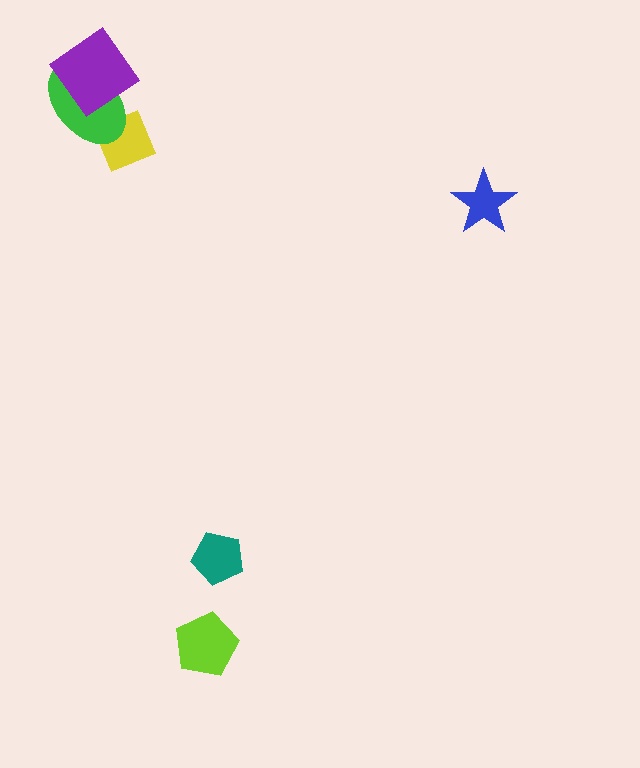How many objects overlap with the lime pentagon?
0 objects overlap with the lime pentagon.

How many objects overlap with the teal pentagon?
0 objects overlap with the teal pentagon.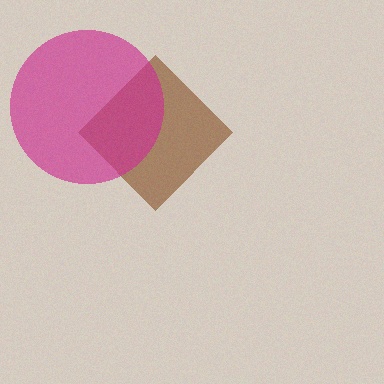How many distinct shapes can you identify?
There are 2 distinct shapes: a brown diamond, a magenta circle.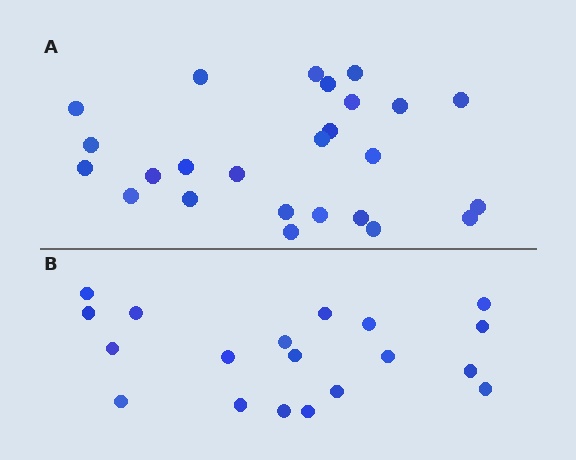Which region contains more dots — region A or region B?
Region A (the top region) has more dots.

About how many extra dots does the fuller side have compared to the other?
Region A has about 6 more dots than region B.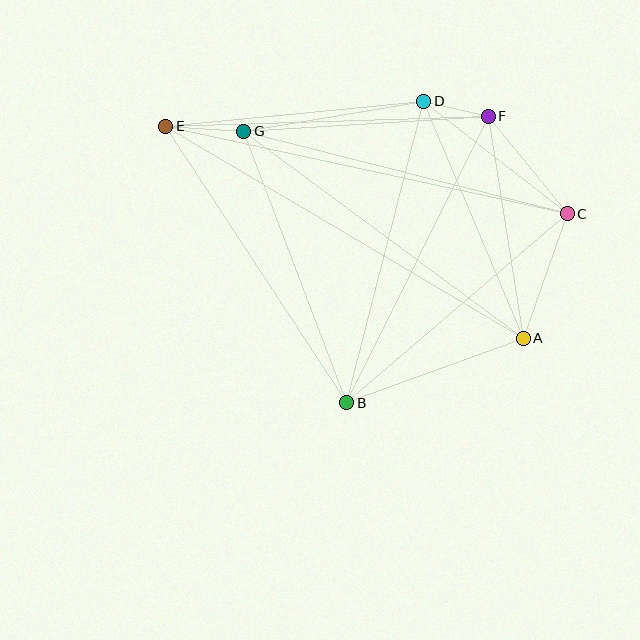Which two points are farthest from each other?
Points A and E are farthest from each other.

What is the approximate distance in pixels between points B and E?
The distance between B and E is approximately 330 pixels.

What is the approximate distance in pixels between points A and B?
The distance between A and B is approximately 188 pixels.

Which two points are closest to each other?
Points D and F are closest to each other.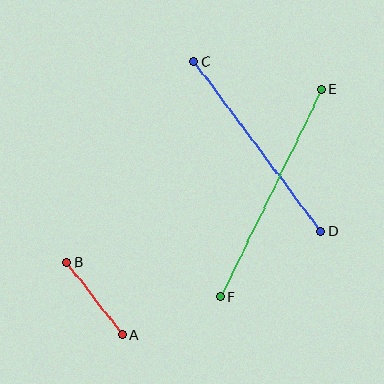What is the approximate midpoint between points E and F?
The midpoint is at approximately (271, 193) pixels.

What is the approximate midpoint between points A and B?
The midpoint is at approximately (95, 299) pixels.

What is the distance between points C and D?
The distance is approximately 212 pixels.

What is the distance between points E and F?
The distance is approximately 231 pixels.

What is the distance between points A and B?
The distance is approximately 92 pixels.